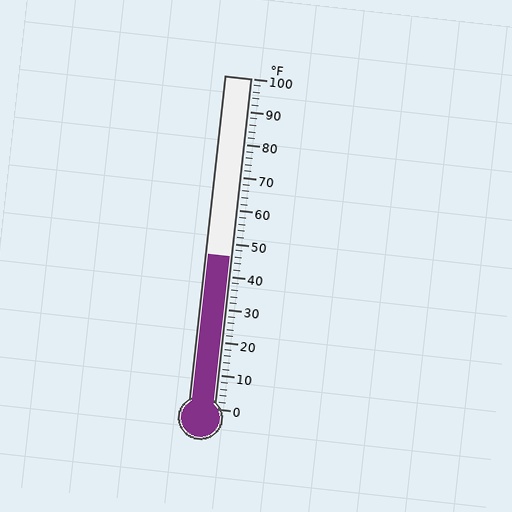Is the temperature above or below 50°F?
The temperature is below 50°F.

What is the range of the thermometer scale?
The thermometer scale ranges from 0°F to 100°F.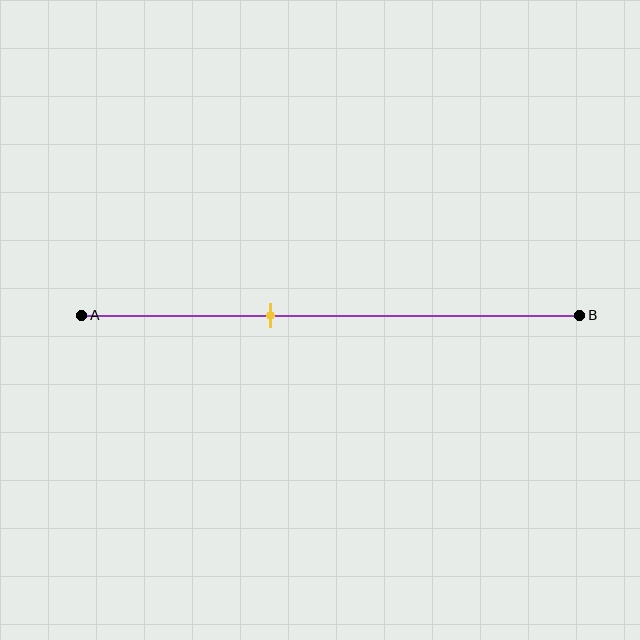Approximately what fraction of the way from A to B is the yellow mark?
The yellow mark is approximately 40% of the way from A to B.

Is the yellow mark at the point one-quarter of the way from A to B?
No, the mark is at about 40% from A, not at the 25% one-quarter point.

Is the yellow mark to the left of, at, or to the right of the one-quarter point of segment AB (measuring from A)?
The yellow mark is to the right of the one-quarter point of segment AB.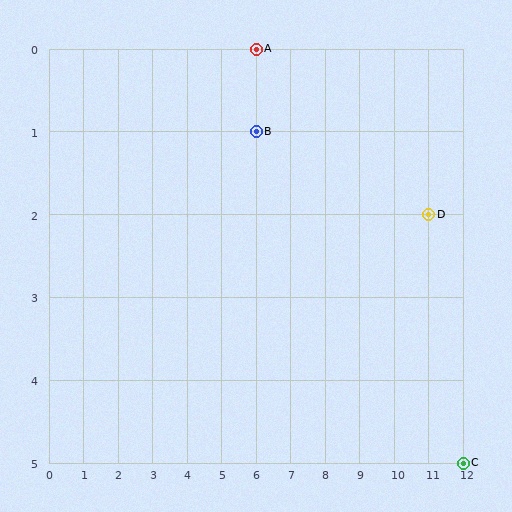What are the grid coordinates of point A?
Point A is at grid coordinates (6, 0).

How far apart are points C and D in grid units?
Points C and D are 1 column and 3 rows apart (about 3.2 grid units diagonally).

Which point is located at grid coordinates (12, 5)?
Point C is at (12, 5).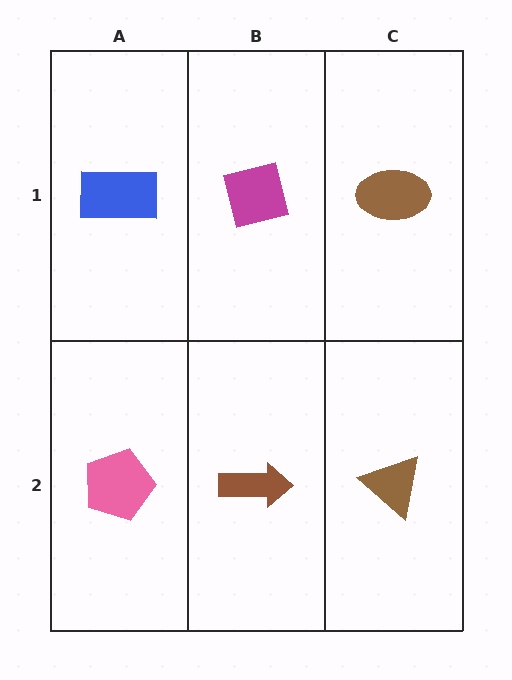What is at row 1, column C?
A brown ellipse.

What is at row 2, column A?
A pink pentagon.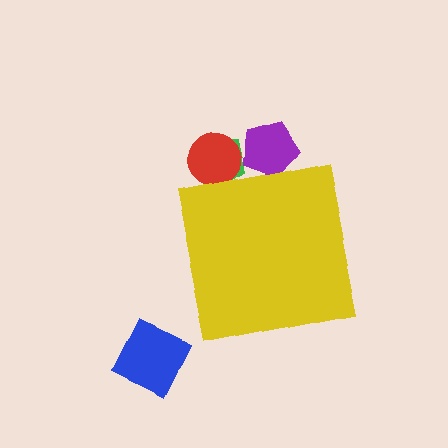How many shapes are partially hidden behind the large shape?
3 shapes are partially hidden.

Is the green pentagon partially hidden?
Yes, the green pentagon is partially hidden behind the yellow square.